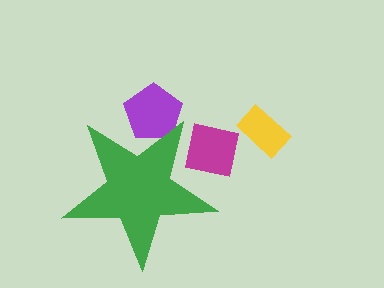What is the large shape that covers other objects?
A green star.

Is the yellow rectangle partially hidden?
No, the yellow rectangle is fully visible.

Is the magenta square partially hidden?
Yes, the magenta square is partially hidden behind the green star.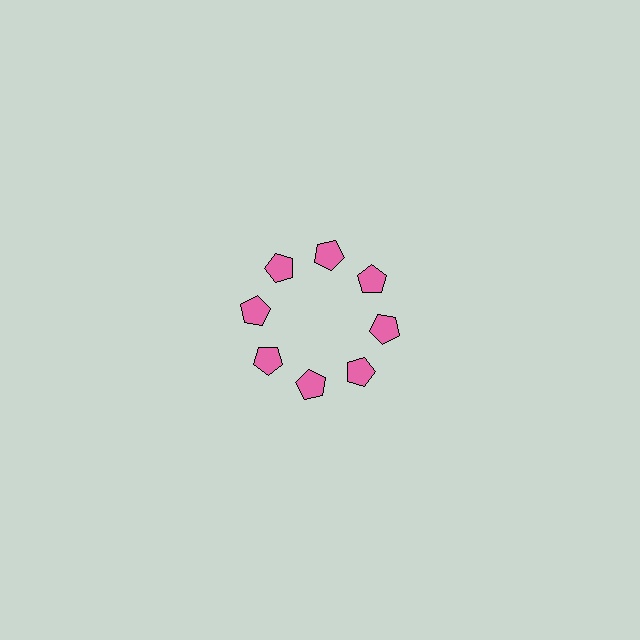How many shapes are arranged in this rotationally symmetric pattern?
There are 8 shapes, arranged in 8 groups of 1.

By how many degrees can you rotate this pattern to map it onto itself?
The pattern maps onto itself every 45 degrees of rotation.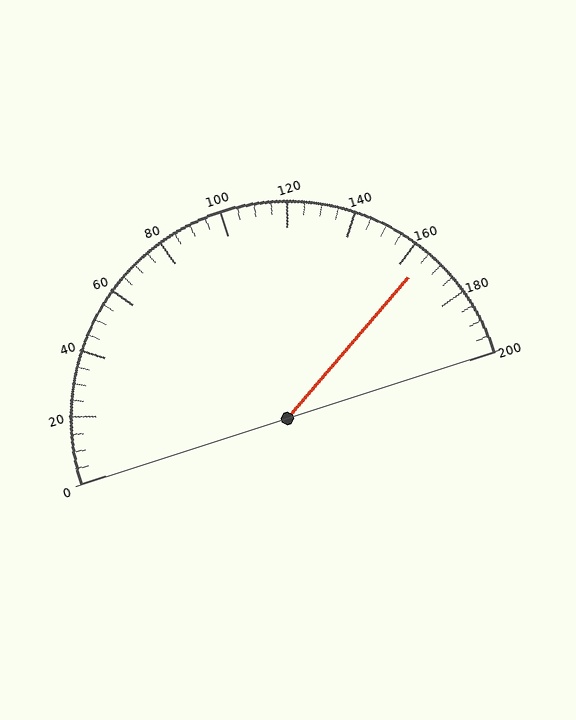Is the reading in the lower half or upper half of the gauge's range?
The reading is in the upper half of the range (0 to 200).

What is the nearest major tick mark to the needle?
The nearest major tick mark is 160.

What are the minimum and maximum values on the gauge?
The gauge ranges from 0 to 200.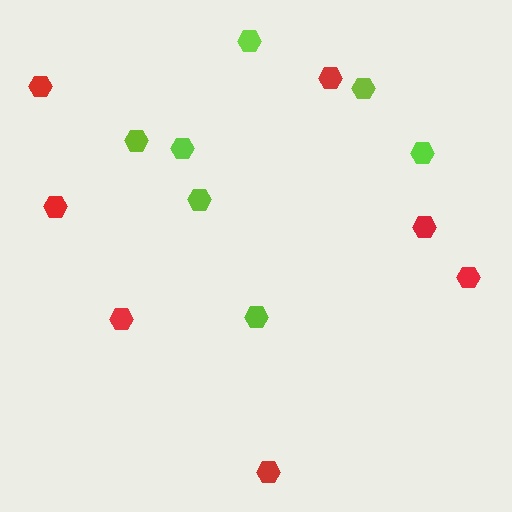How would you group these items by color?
There are 2 groups: one group of red hexagons (7) and one group of lime hexagons (7).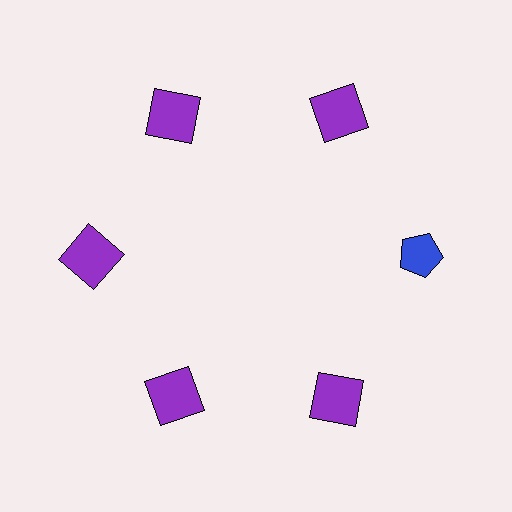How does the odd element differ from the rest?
It differs in both color (blue instead of purple) and shape (pentagon instead of square).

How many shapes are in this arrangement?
There are 6 shapes arranged in a ring pattern.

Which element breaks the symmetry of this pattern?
The blue pentagon at roughly the 3 o'clock position breaks the symmetry. All other shapes are purple squares.